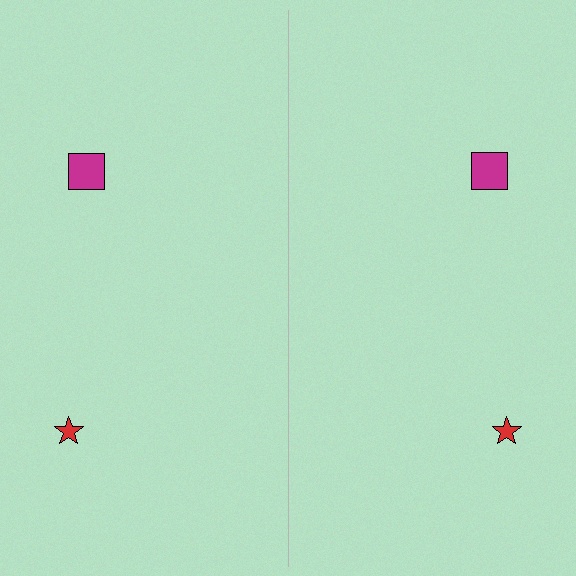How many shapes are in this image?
There are 4 shapes in this image.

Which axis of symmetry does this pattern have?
The pattern has a vertical axis of symmetry running through the center of the image.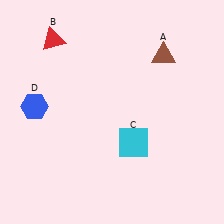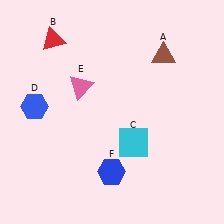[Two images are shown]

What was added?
A pink triangle (E), a blue hexagon (F) were added in Image 2.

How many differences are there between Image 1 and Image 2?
There are 2 differences between the two images.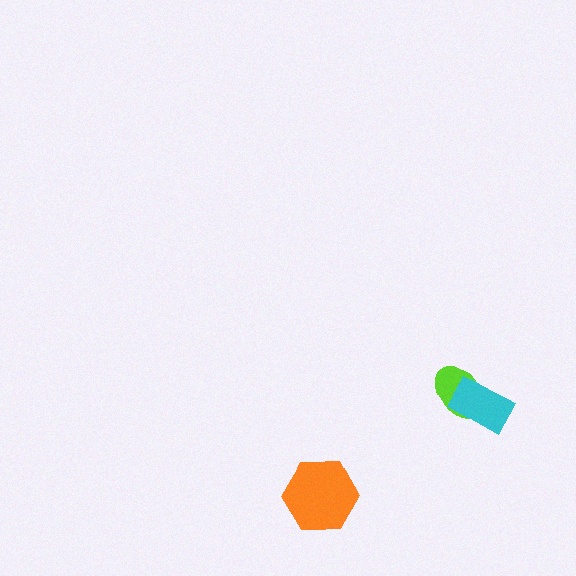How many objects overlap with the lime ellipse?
1 object overlaps with the lime ellipse.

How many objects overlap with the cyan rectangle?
1 object overlaps with the cyan rectangle.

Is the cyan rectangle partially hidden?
No, no other shape covers it.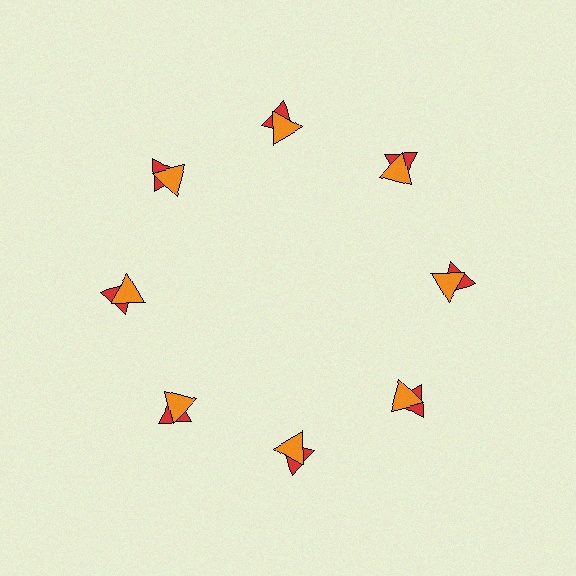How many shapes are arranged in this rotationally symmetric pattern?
There are 16 shapes, arranged in 8 groups of 2.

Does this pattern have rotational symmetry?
Yes, this pattern has 8-fold rotational symmetry. It looks the same after rotating 45 degrees around the center.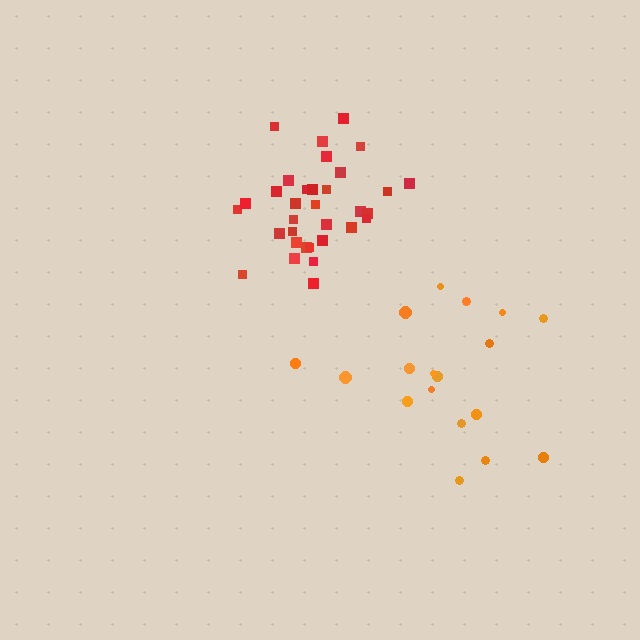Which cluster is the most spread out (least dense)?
Orange.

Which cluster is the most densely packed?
Red.